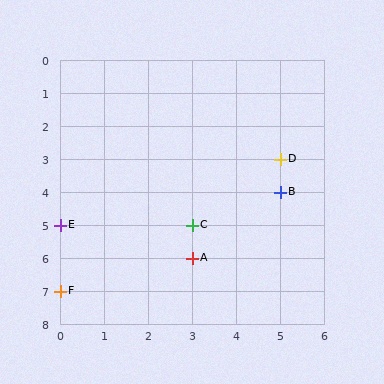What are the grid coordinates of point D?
Point D is at grid coordinates (5, 3).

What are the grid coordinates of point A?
Point A is at grid coordinates (3, 6).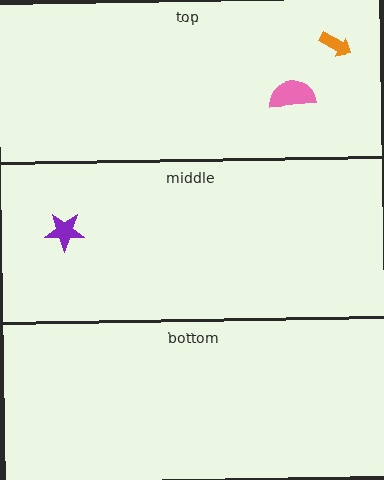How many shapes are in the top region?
2.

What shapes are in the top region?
The orange arrow, the pink semicircle.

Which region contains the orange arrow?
The top region.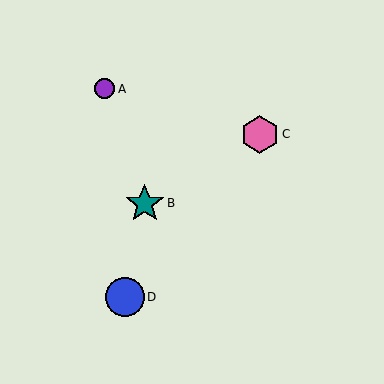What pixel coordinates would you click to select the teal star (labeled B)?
Click at (145, 203) to select the teal star B.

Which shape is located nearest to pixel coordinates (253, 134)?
The pink hexagon (labeled C) at (260, 134) is nearest to that location.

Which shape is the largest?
The blue circle (labeled D) is the largest.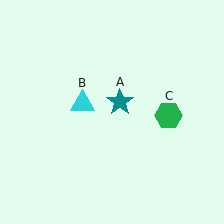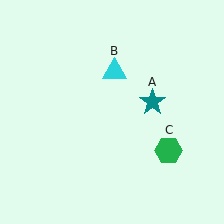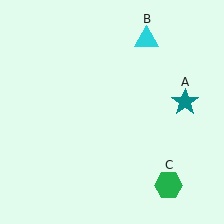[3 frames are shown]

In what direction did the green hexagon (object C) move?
The green hexagon (object C) moved down.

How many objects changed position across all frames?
3 objects changed position: teal star (object A), cyan triangle (object B), green hexagon (object C).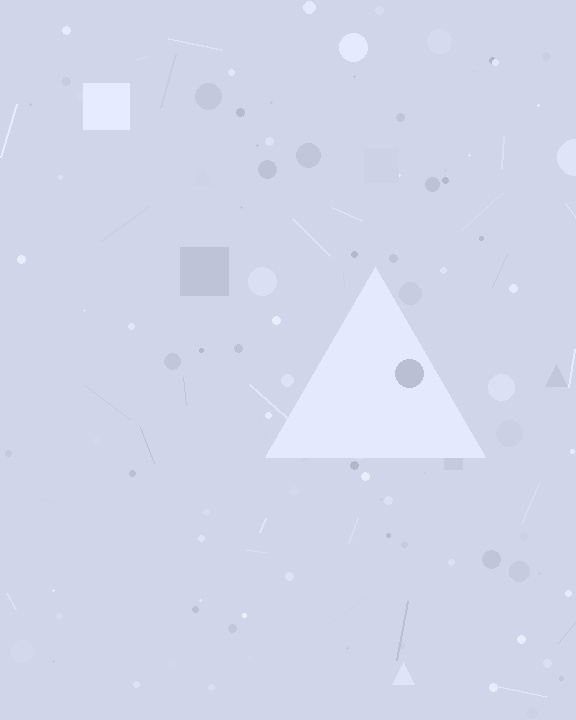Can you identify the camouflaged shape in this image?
The camouflaged shape is a triangle.